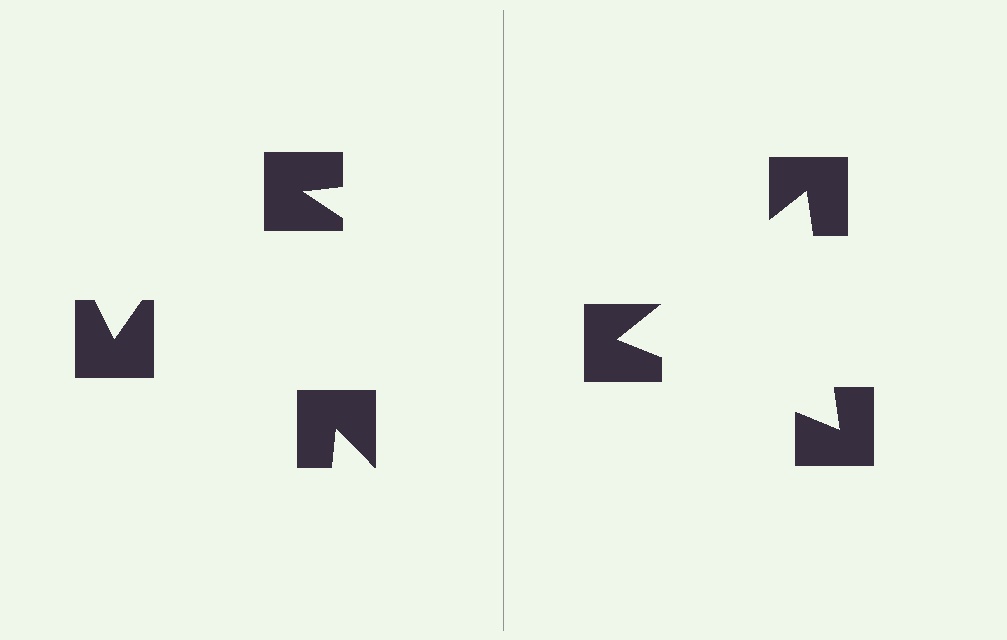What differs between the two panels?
The notched squares are positioned identically on both sides; only the wedge orientations differ. On the right they align to a triangle; on the left they are misaligned.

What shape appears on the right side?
An illusory triangle.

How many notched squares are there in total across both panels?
6 — 3 on each side.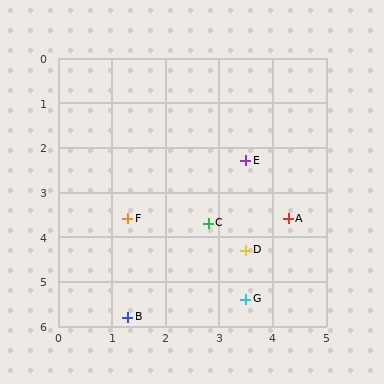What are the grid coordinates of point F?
Point F is at approximately (1.3, 3.6).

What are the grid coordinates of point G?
Point G is at approximately (3.5, 5.4).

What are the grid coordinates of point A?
Point A is at approximately (4.3, 3.6).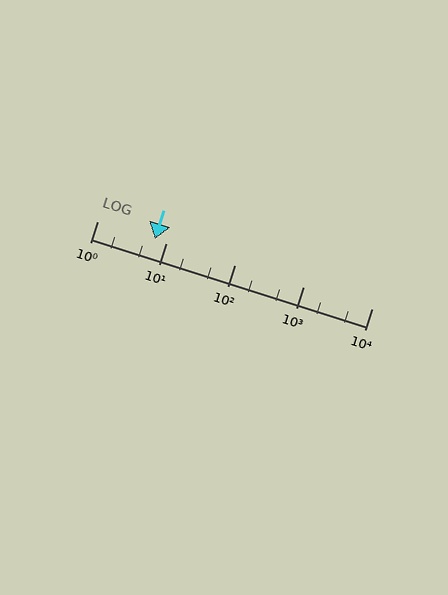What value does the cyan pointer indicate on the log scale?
The pointer indicates approximately 7.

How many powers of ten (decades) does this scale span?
The scale spans 4 decades, from 1 to 10000.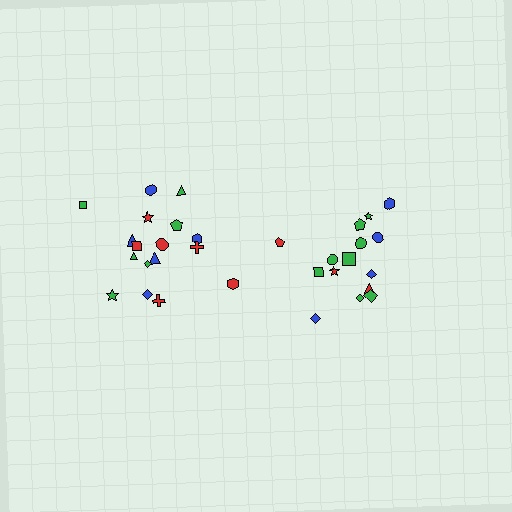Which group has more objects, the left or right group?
The left group.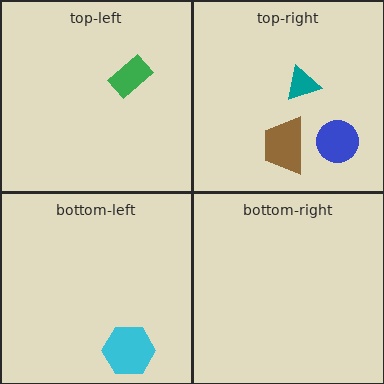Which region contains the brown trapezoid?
The top-right region.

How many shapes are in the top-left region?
1.